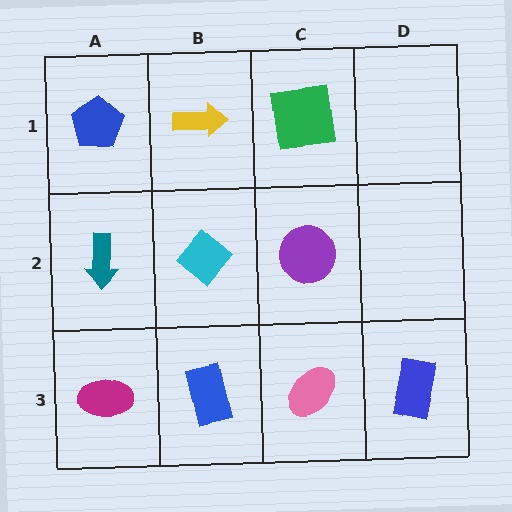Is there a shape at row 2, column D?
No, that cell is empty.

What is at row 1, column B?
A yellow arrow.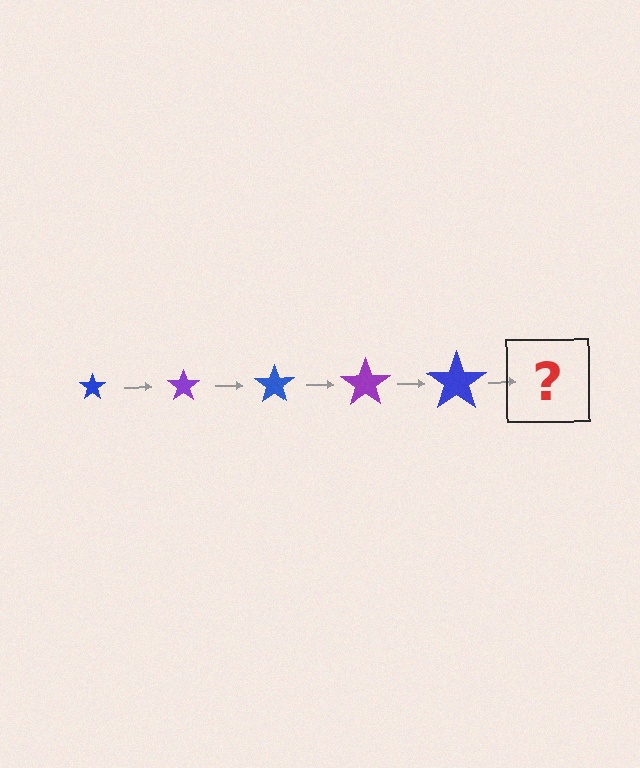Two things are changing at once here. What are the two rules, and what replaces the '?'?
The two rules are that the star grows larger each step and the color cycles through blue and purple. The '?' should be a purple star, larger than the previous one.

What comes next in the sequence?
The next element should be a purple star, larger than the previous one.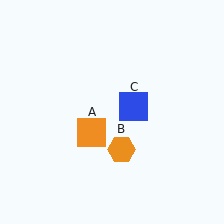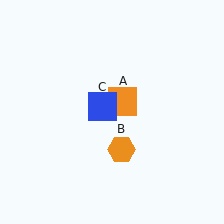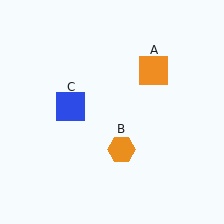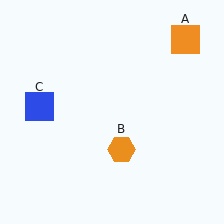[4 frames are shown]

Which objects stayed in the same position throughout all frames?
Orange hexagon (object B) remained stationary.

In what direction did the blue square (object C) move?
The blue square (object C) moved left.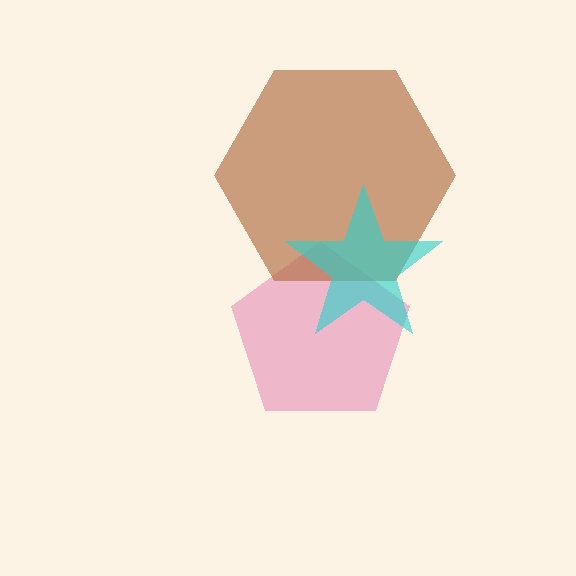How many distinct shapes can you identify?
There are 3 distinct shapes: a pink pentagon, a brown hexagon, a cyan star.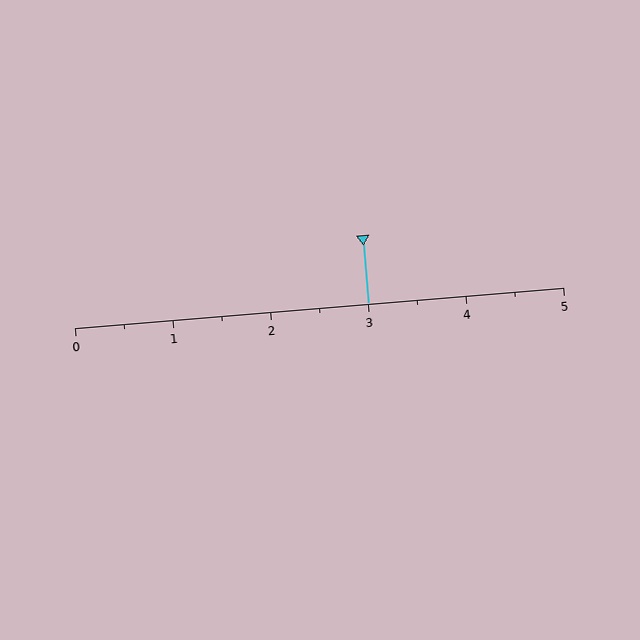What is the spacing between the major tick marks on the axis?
The major ticks are spaced 1 apart.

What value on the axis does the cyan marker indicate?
The marker indicates approximately 3.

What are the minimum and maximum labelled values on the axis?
The axis runs from 0 to 5.